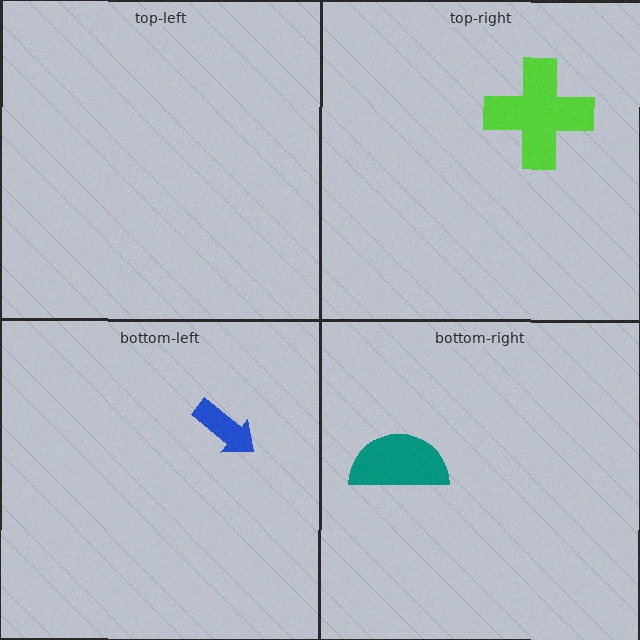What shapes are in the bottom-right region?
The teal semicircle.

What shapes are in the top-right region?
The lime cross.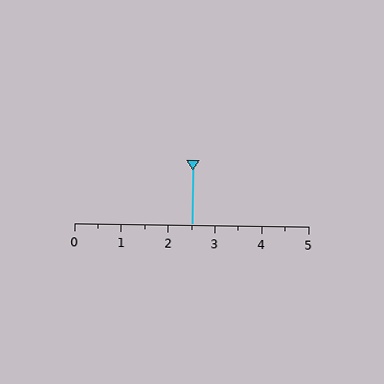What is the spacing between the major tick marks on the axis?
The major ticks are spaced 1 apart.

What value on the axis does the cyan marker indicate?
The marker indicates approximately 2.5.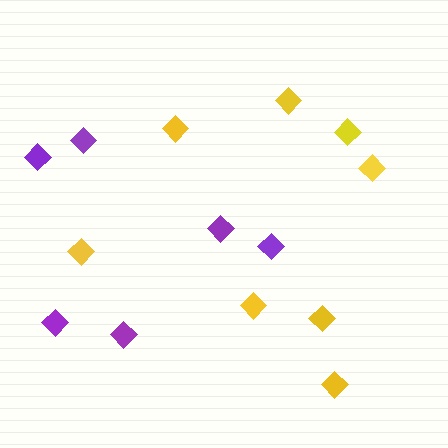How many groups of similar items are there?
There are 2 groups: one group of yellow diamonds (8) and one group of purple diamonds (6).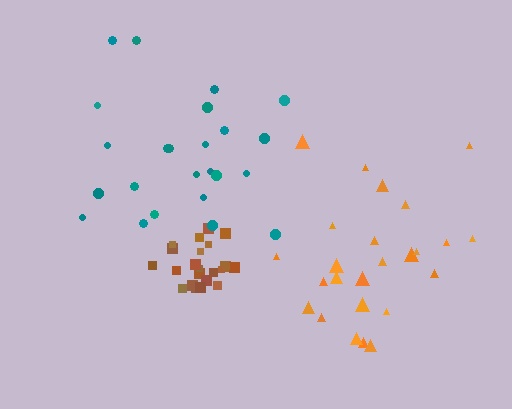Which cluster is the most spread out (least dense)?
Teal.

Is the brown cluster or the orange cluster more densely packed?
Brown.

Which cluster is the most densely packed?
Brown.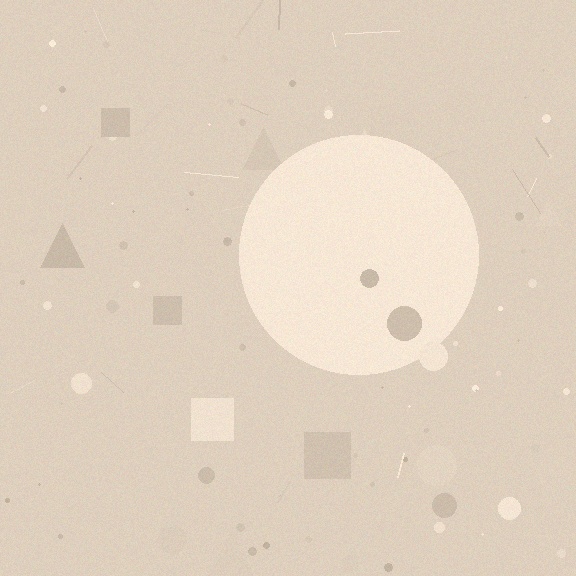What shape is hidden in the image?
A circle is hidden in the image.